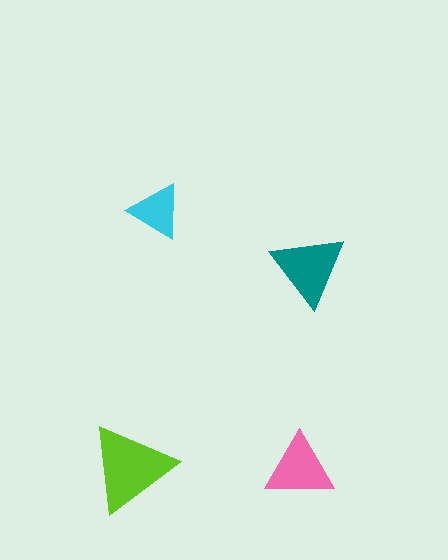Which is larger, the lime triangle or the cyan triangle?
The lime one.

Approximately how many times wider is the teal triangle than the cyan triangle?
About 1.5 times wider.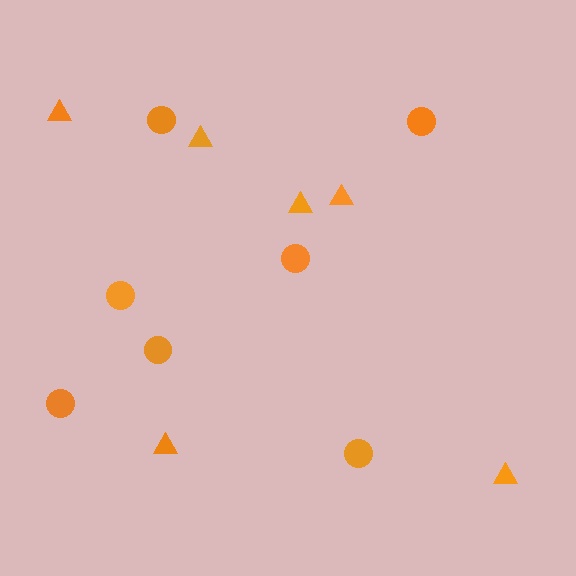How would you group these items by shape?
There are 2 groups: one group of triangles (6) and one group of circles (7).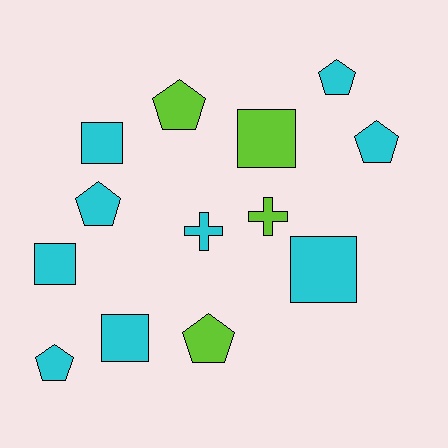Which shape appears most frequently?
Pentagon, with 6 objects.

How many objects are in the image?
There are 13 objects.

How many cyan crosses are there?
There is 1 cyan cross.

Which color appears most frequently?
Cyan, with 9 objects.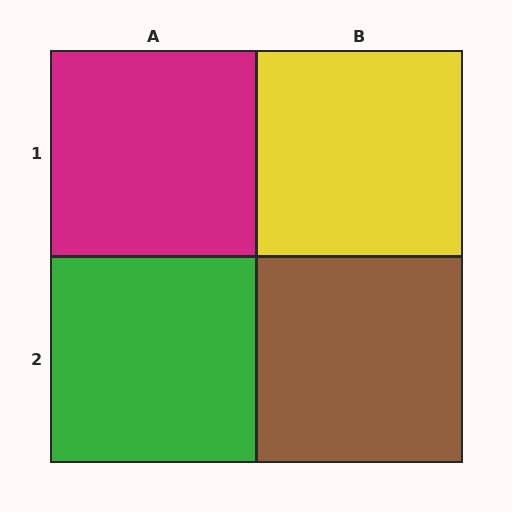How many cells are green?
1 cell is green.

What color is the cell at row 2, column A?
Green.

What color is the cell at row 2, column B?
Brown.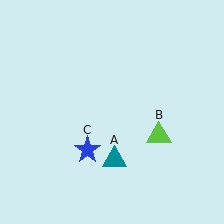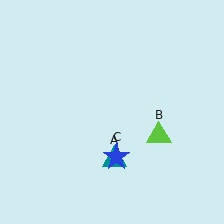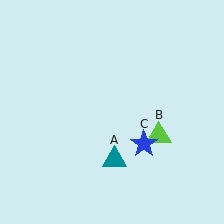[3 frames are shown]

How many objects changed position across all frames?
1 object changed position: blue star (object C).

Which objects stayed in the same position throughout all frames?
Teal triangle (object A) and lime triangle (object B) remained stationary.